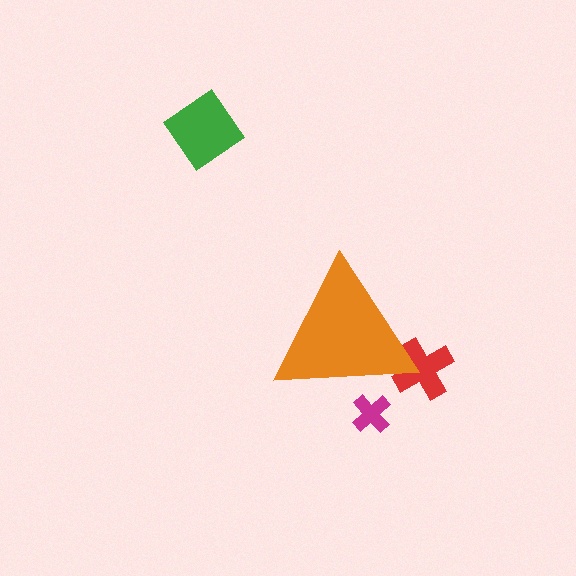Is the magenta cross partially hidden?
Yes, the magenta cross is partially hidden behind the orange triangle.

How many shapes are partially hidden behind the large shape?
2 shapes are partially hidden.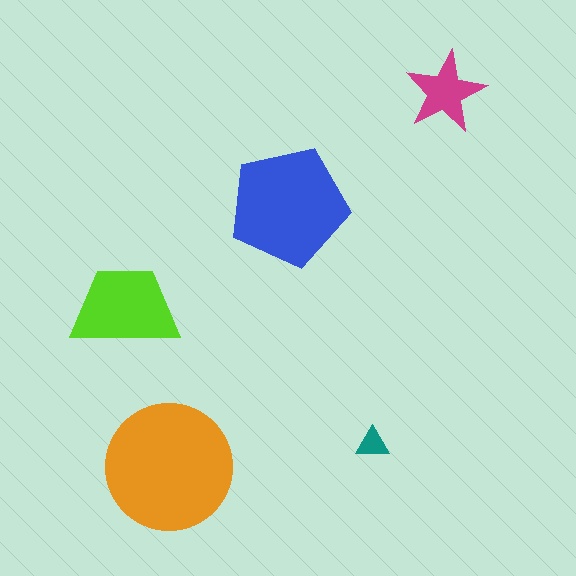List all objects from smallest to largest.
The teal triangle, the magenta star, the lime trapezoid, the blue pentagon, the orange circle.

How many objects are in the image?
There are 5 objects in the image.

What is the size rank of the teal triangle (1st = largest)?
5th.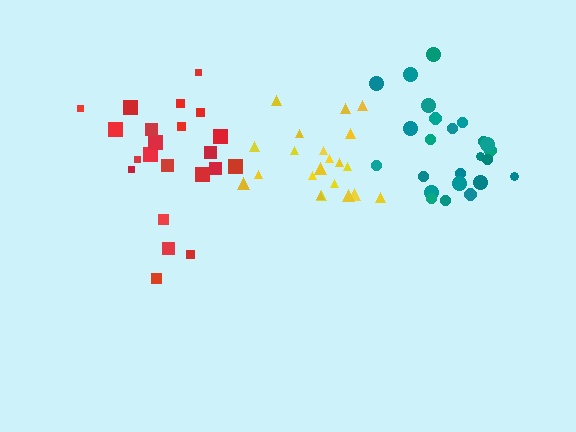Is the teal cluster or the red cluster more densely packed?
Teal.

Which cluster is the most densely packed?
Yellow.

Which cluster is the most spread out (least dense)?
Red.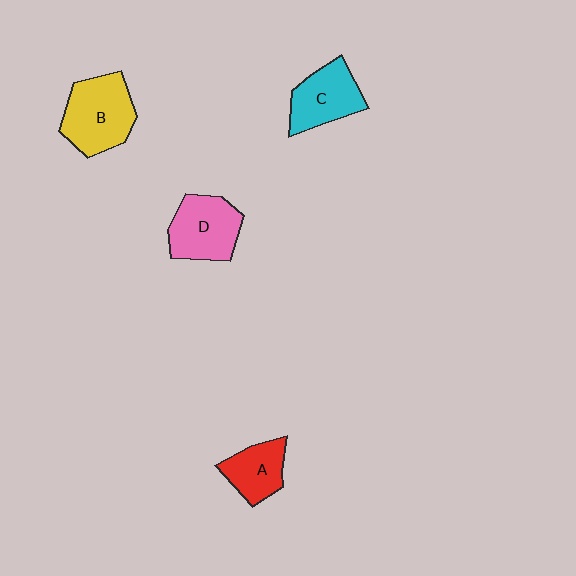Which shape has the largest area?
Shape B (yellow).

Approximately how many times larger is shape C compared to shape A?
Approximately 1.2 times.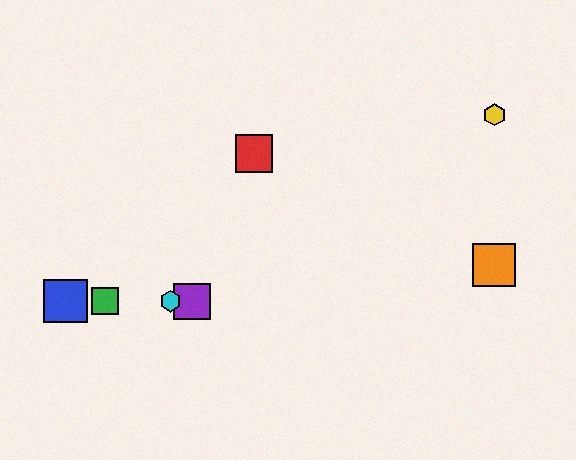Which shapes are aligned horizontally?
The blue square, the green square, the purple square, the cyan hexagon are aligned horizontally.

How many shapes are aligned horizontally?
4 shapes (the blue square, the green square, the purple square, the cyan hexagon) are aligned horizontally.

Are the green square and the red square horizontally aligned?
No, the green square is at y≈301 and the red square is at y≈153.